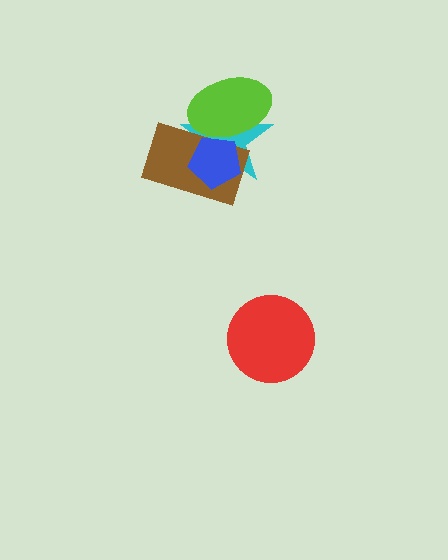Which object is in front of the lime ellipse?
The blue pentagon is in front of the lime ellipse.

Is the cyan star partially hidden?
Yes, it is partially covered by another shape.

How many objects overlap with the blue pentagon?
3 objects overlap with the blue pentagon.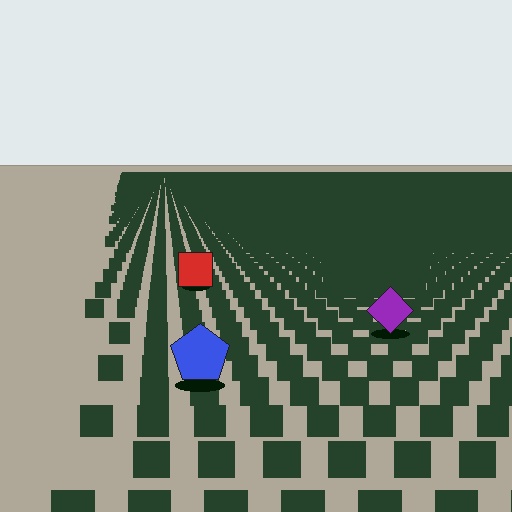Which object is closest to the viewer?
The blue pentagon is closest. The texture marks near it are larger and more spread out.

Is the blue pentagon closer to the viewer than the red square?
Yes. The blue pentagon is closer — you can tell from the texture gradient: the ground texture is coarser near it.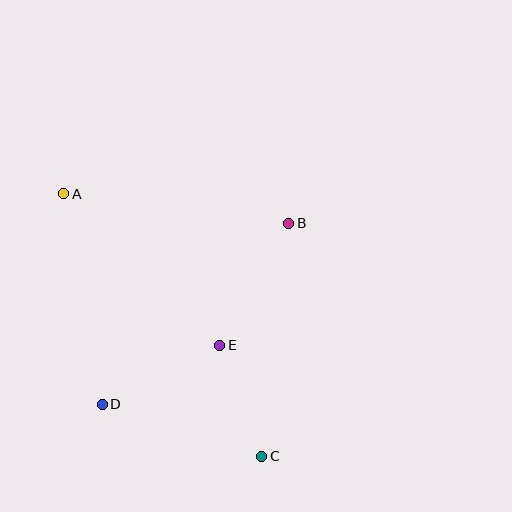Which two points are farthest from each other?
Points A and C are farthest from each other.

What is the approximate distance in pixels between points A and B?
The distance between A and B is approximately 227 pixels.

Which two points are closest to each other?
Points C and E are closest to each other.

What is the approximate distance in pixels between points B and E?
The distance between B and E is approximately 140 pixels.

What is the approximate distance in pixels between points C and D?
The distance between C and D is approximately 168 pixels.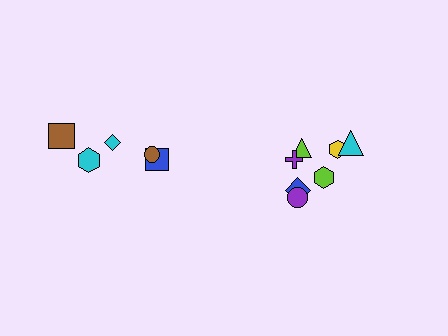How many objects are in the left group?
There are 5 objects.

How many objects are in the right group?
There are 7 objects.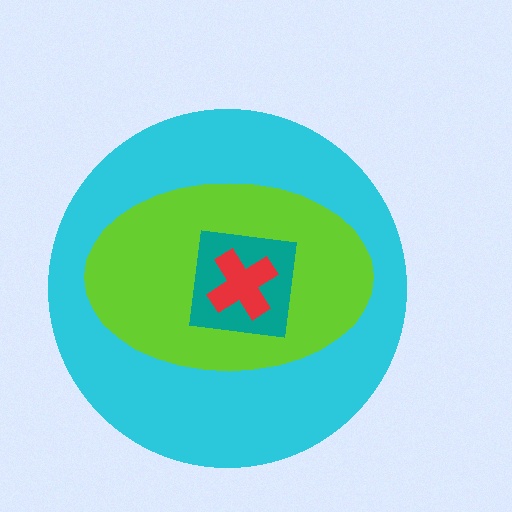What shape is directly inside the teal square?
The red cross.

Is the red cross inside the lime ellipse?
Yes.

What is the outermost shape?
The cyan circle.